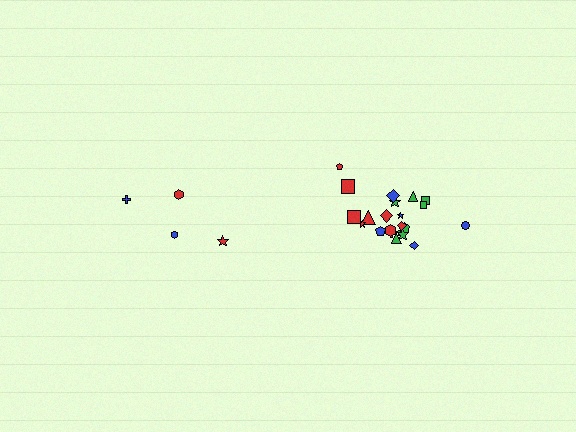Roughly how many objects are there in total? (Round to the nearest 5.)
Roughly 25 objects in total.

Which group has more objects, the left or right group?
The right group.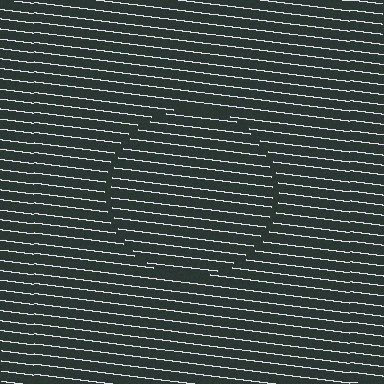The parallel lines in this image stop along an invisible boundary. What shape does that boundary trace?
An illusory circle. The interior of the shape contains the same grating, shifted by half a period — the contour is defined by the phase discontinuity where line-ends from the inner and outer gratings abut.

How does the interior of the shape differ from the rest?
The interior of the shape contains the same grating, shifted by half a period — the contour is defined by the phase discontinuity where line-ends from the inner and outer gratings abut.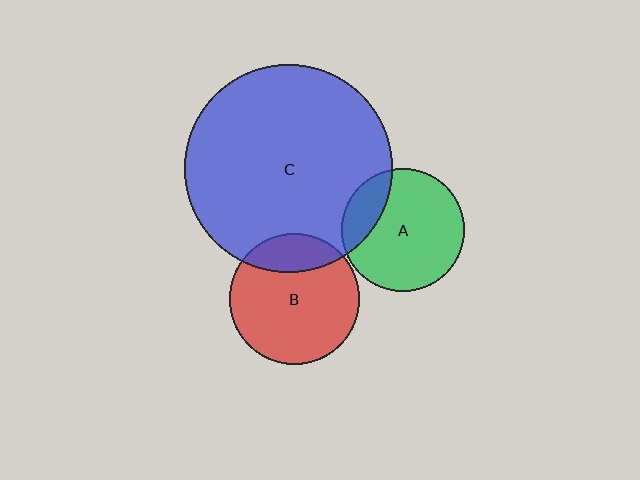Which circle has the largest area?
Circle C (blue).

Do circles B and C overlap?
Yes.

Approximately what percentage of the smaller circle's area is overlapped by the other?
Approximately 20%.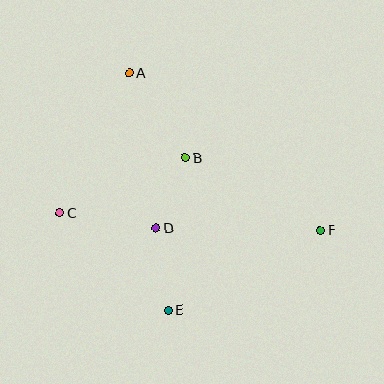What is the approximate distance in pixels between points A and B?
The distance between A and B is approximately 102 pixels.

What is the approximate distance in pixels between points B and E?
The distance between B and E is approximately 153 pixels.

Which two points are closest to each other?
Points B and D are closest to each other.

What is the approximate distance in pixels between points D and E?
The distance between D and E is approximately 83 pixels.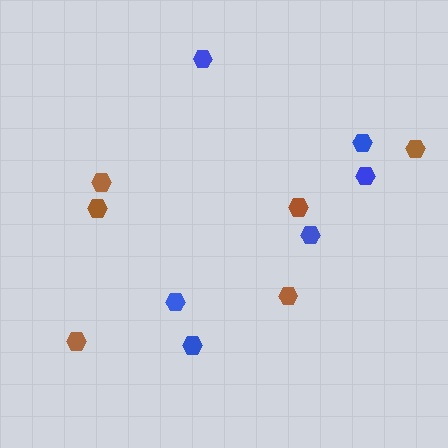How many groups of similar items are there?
There are 2 groups: one group of brown hexagons (6) and one group of blue hexagons (6).